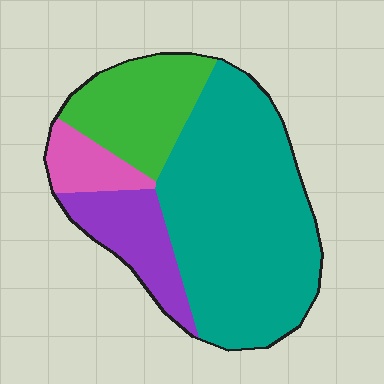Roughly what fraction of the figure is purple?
Purple covers about 15% of the figure.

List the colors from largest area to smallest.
From largest to smallest: teal, green, purple, pink.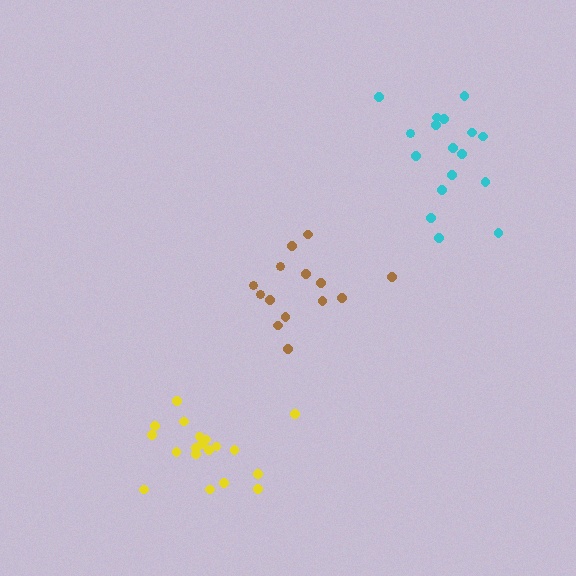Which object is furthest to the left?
The yellow cluster is leftmost.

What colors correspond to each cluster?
The clusters are colored: brown, cyan, yellow.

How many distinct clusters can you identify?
There are 3 distinct clusters.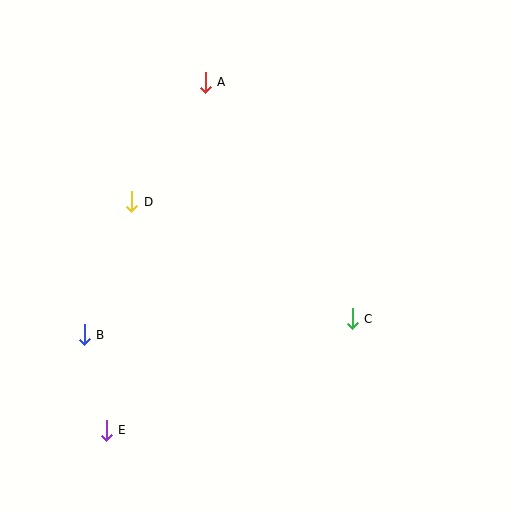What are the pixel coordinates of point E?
Point E is at (106, 430).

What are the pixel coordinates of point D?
Point D is at (132, 202).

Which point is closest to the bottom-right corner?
Point C is closest to the bottom-right corner.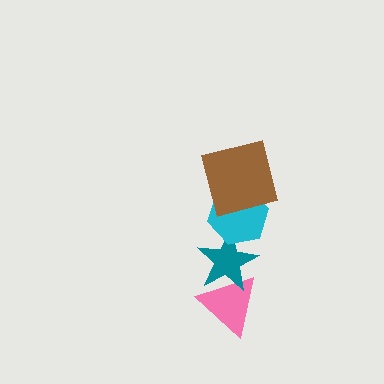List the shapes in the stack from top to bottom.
From top to bottom: the brown square, the cyan hexagon, the teal star, the pink triangle.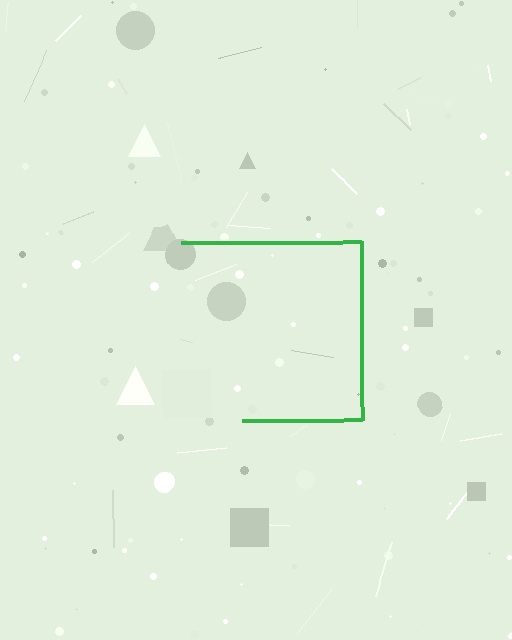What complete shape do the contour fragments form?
The contour fragments form a square.